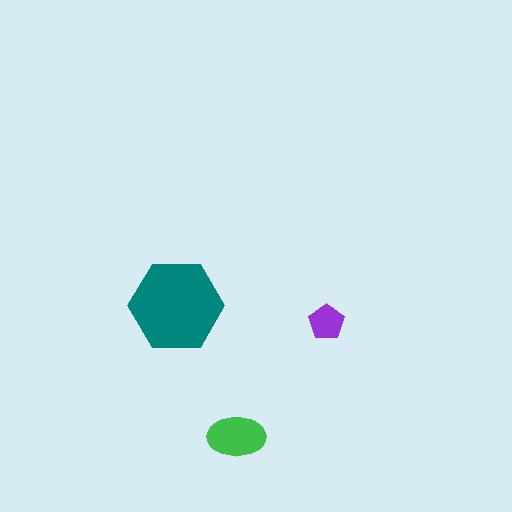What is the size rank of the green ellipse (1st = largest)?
2nd.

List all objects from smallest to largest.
The purple pentagon, the green ellipse, the teal hexagon.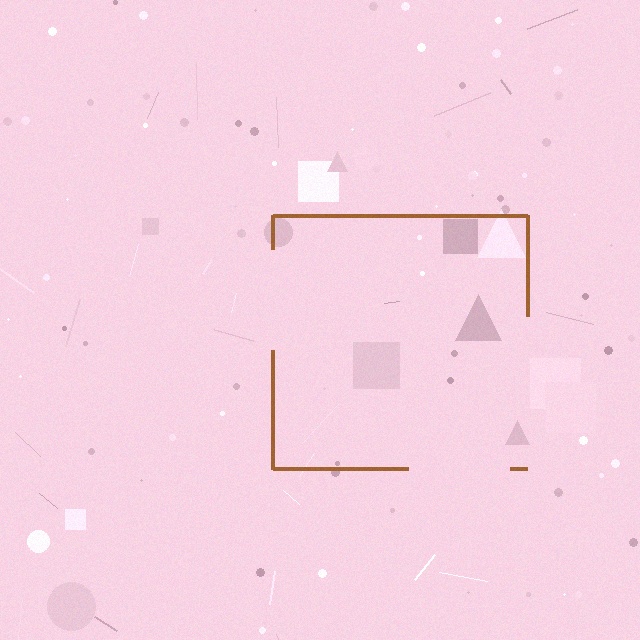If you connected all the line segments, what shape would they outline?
They would outline a square.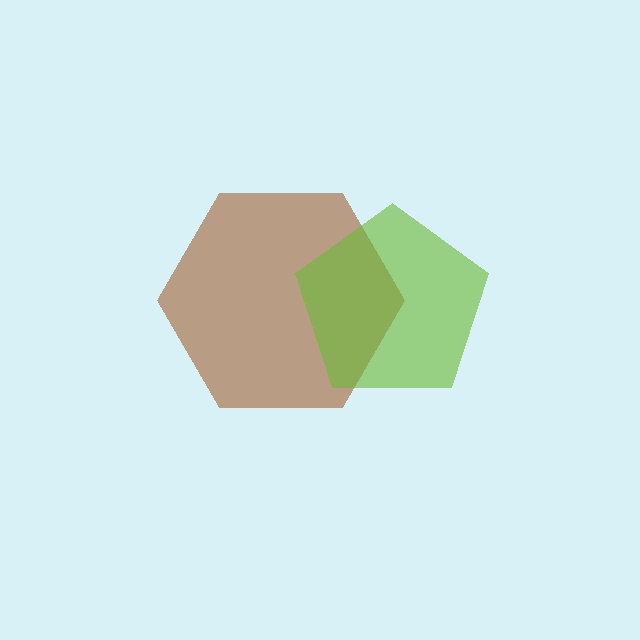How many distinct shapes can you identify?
There are 2 distinct shapes: a brown hexagon, a lime pentagon.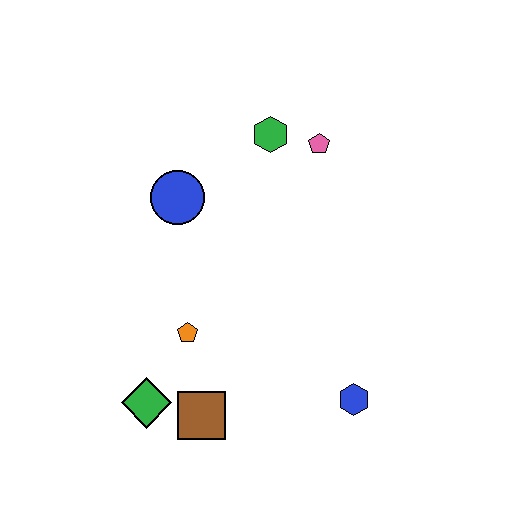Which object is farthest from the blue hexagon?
The green hexagon is farthest from the blue hexagon.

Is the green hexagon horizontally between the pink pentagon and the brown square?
Yes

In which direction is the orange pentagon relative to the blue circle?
The orange pentagon is below the blue circle.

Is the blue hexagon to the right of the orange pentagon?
Yes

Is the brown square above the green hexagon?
No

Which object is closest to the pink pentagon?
The green hexagon is closest to the pink pentagon.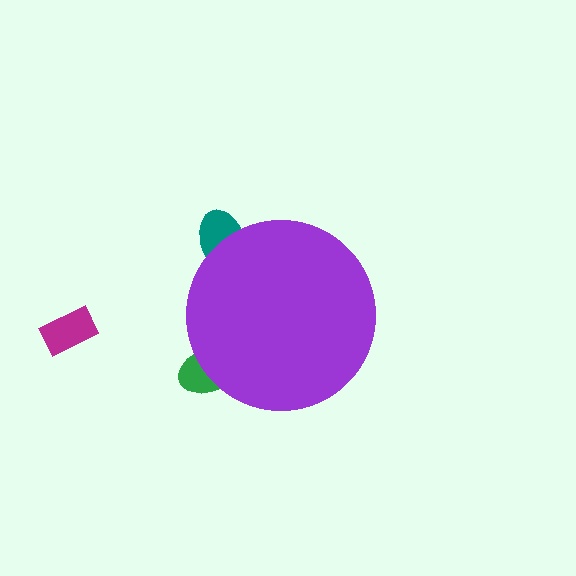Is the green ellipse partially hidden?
Yes, the green ellipse is partially hidden behind the purple circle.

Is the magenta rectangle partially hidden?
No, the magenta rectangle is fully visible.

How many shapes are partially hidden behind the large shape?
2 shapes are partially hidden.